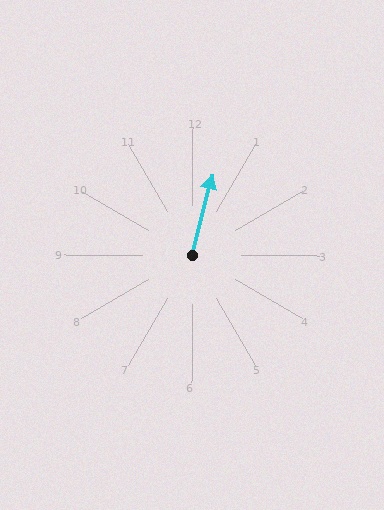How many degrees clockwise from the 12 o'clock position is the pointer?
Approximately 14 degrees.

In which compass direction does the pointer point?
North.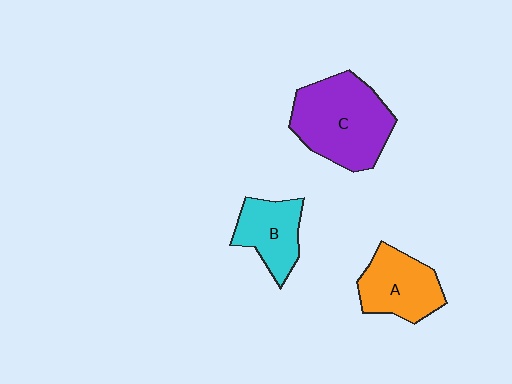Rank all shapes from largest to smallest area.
From largest to smallest: C (purple), A (orange), B (cyan).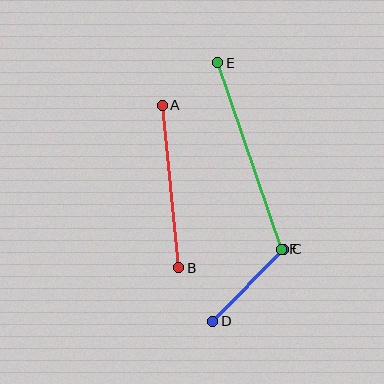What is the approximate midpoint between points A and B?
The midpoint is at approximately (171, 186) pixels.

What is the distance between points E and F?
The distance is approximately 197 pixels.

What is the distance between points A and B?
The distance is approximately 164 pixels.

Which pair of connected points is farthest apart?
Points E and F are farthest apart.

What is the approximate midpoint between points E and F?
The midpoint is at approximately (249, 156) pixels.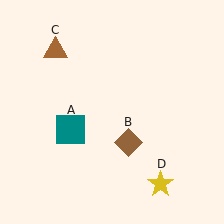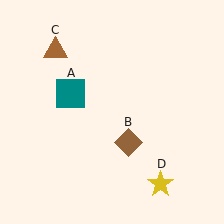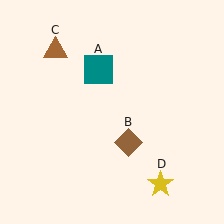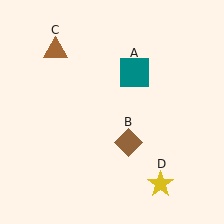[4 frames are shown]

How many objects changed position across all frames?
1 object changed position: teal square (object A).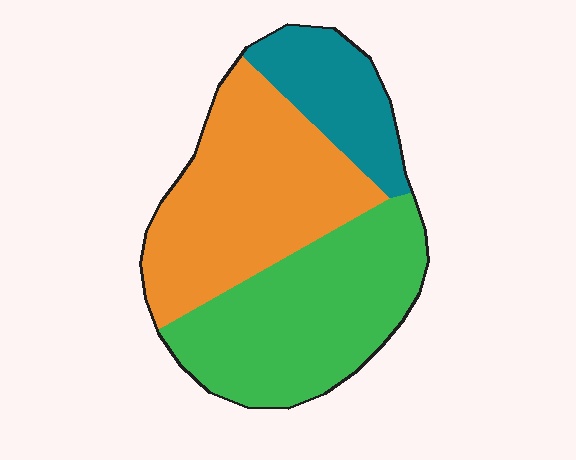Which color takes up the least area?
Teal, at roughly 20%.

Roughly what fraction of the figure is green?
Green covers 41% of the figure.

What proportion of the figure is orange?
Orange takes up about two fifths (2/5) of the figure.